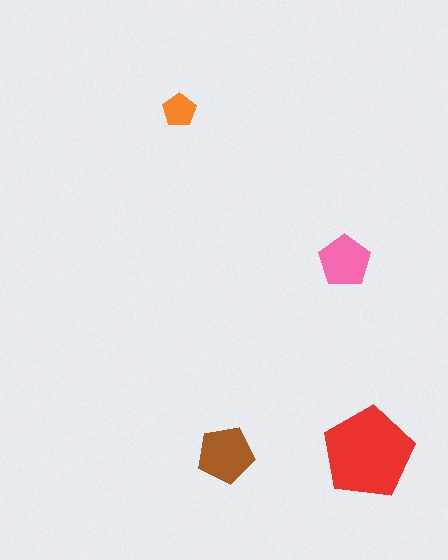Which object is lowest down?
The brown pentagon is bottommost.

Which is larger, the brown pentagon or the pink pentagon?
The brown one.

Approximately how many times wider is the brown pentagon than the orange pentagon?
About 1.5 times wider.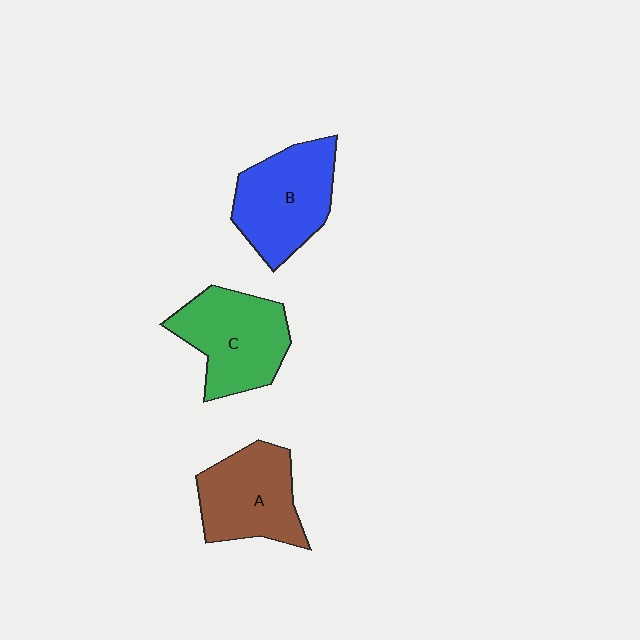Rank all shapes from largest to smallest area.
From largest to smallest: B (blue), C (green), A (brown).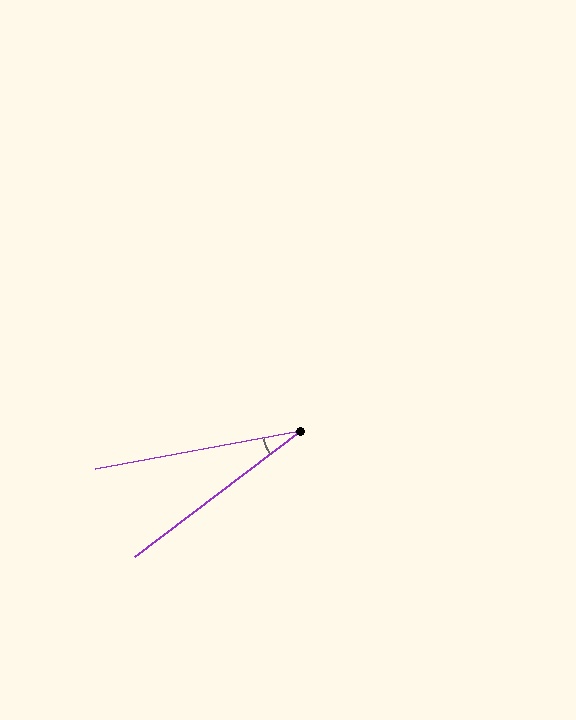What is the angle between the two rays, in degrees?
Approximately 27 degrees.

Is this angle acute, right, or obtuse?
It is acute.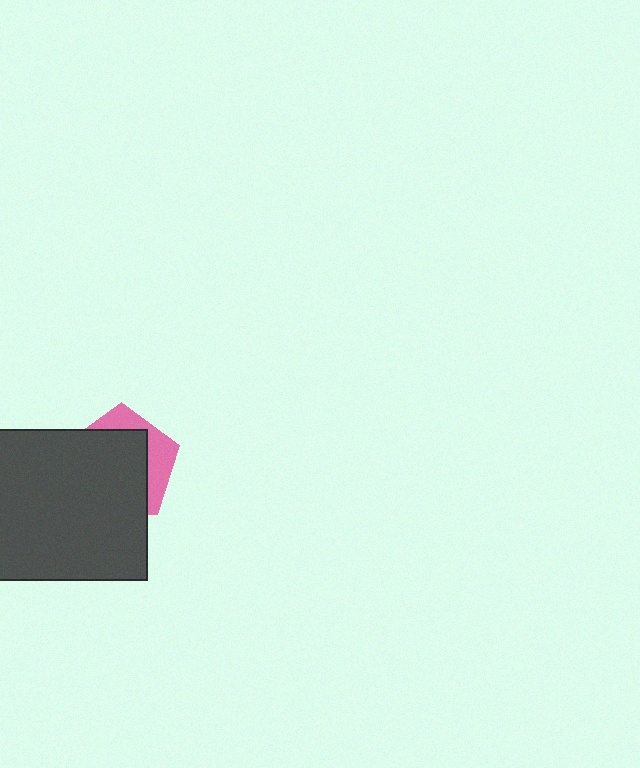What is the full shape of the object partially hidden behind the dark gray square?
The partially hidden object is a pink pentagon.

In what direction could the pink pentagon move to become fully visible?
The pink pentagon could move toward the upper-right. That would shift it out from behind the dark gray square entirely.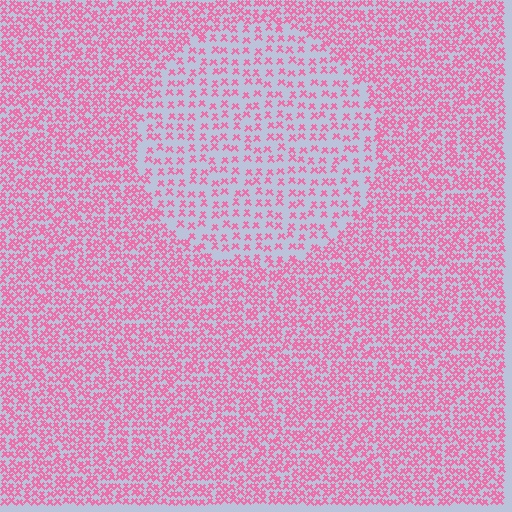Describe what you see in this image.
The image contains small pink elements arranged at two different densities. A circle-shaped region is visible where the elements are less densely packed than the surrounding area.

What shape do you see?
I see a circle.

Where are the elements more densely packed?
The elements are more densely packed outside the circle boundary.